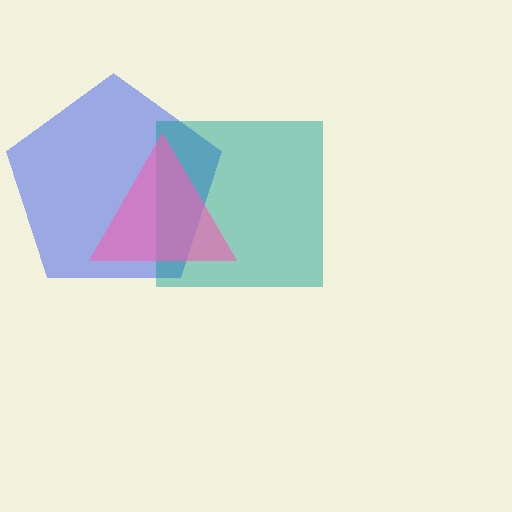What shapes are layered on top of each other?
The layered shapes are: a blue pentagon, a teal square, a pink triangle.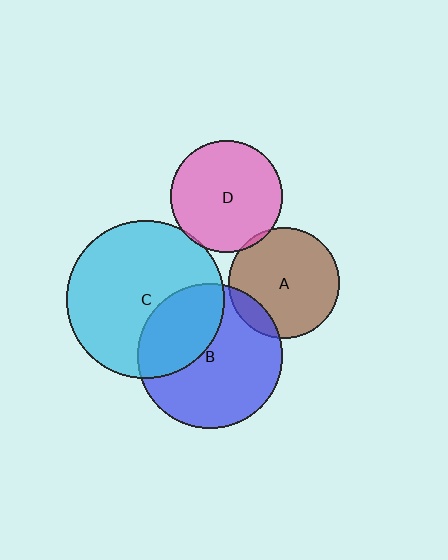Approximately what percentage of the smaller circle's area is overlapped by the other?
Approximately 35%.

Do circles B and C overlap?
Yes.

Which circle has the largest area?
Circle C (cyan).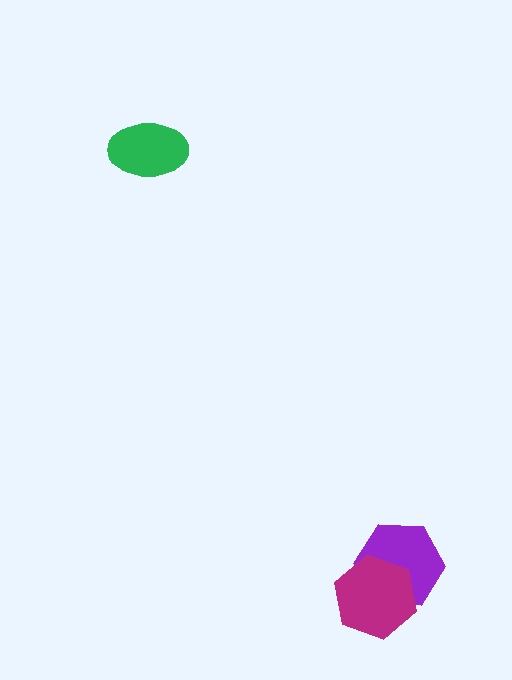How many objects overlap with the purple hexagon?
1 object overlaps with the purple hexagon.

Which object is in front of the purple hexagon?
The magenta hexagon is in front of the purple hexagon.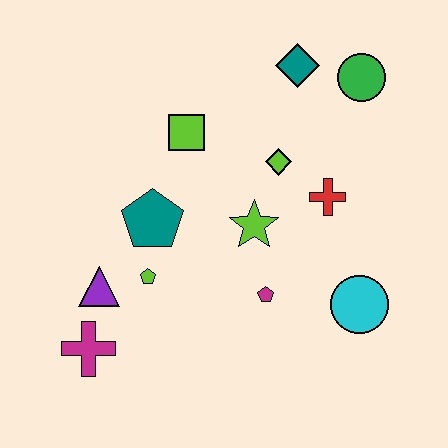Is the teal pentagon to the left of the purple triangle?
No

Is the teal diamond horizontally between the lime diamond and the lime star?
No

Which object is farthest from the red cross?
The magenta cross is farthest from the red cross.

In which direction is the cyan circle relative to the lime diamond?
The cyan circle is below the lime diamond.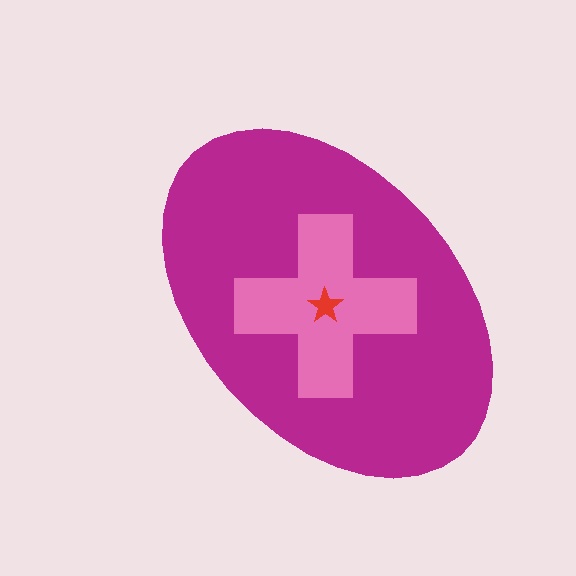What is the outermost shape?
The magenta ellipse.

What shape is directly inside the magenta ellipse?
The pink cross.